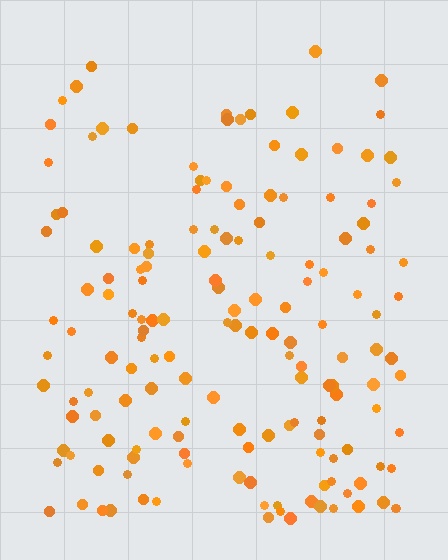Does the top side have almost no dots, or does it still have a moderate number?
Still a moderate number, just noticeably fewer than the bottom.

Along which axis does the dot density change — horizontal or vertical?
Vertical.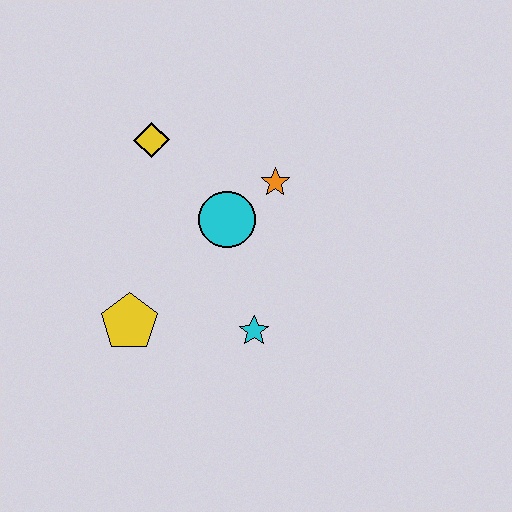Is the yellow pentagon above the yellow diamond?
No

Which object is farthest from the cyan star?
The yellow diamond is farthest from the cyan star.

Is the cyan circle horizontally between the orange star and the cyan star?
No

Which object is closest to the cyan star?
The cyan circle is closest to the cyan star.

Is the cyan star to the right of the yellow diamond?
Yes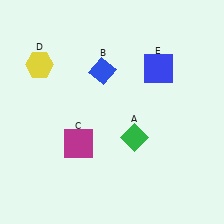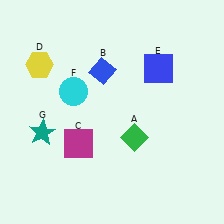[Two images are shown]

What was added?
A cyan circle (F), a teal star (G) were added in Image 2.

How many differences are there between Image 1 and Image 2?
There are 2 differences between the two images.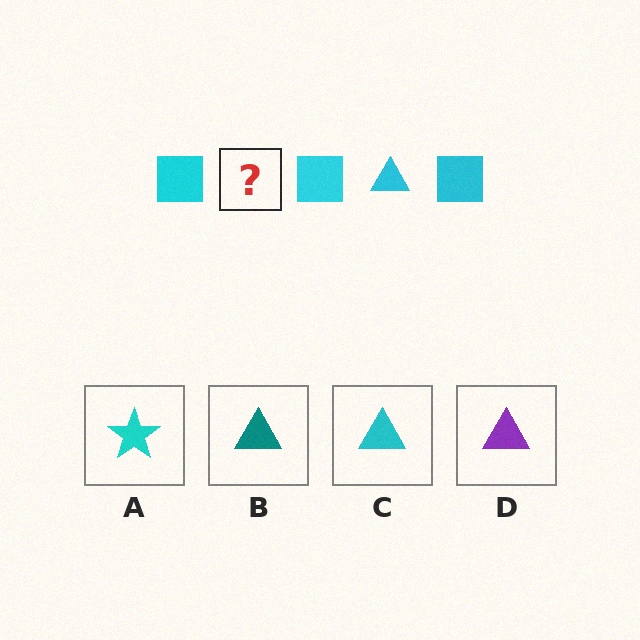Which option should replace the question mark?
Option C.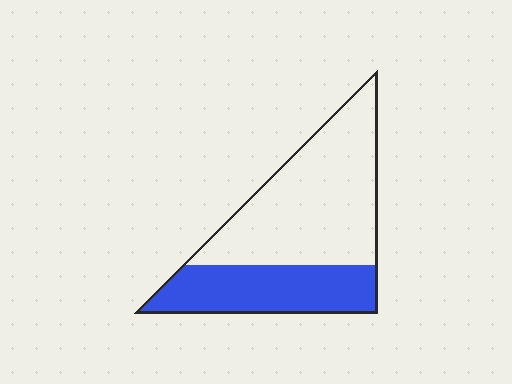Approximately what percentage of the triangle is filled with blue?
Approximately 35%.